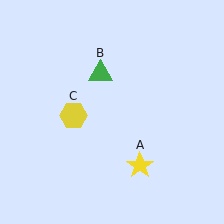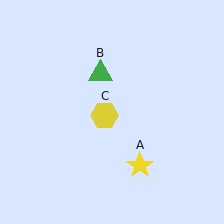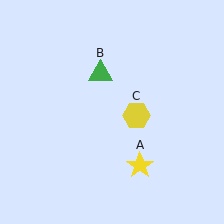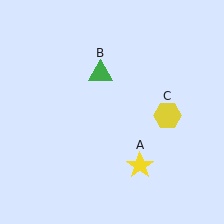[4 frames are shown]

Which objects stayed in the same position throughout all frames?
Yellow star (object A) and green triangle (object B) remained stationary.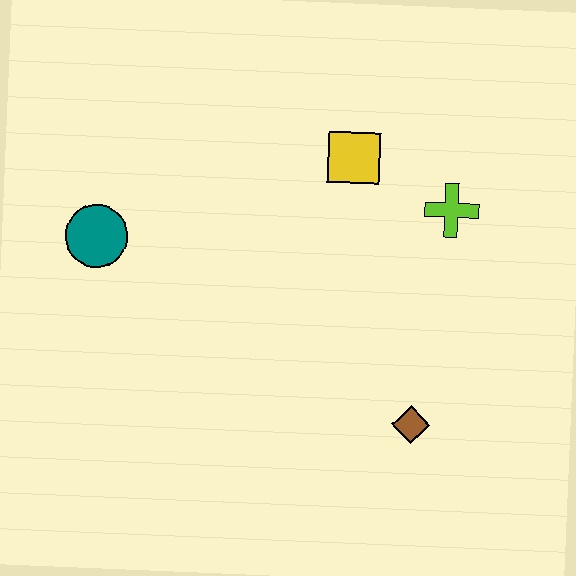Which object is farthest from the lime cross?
The teal circle is farthest from the lime cross.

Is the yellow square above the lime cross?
Yes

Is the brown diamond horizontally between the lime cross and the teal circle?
Yes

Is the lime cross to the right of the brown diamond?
Yes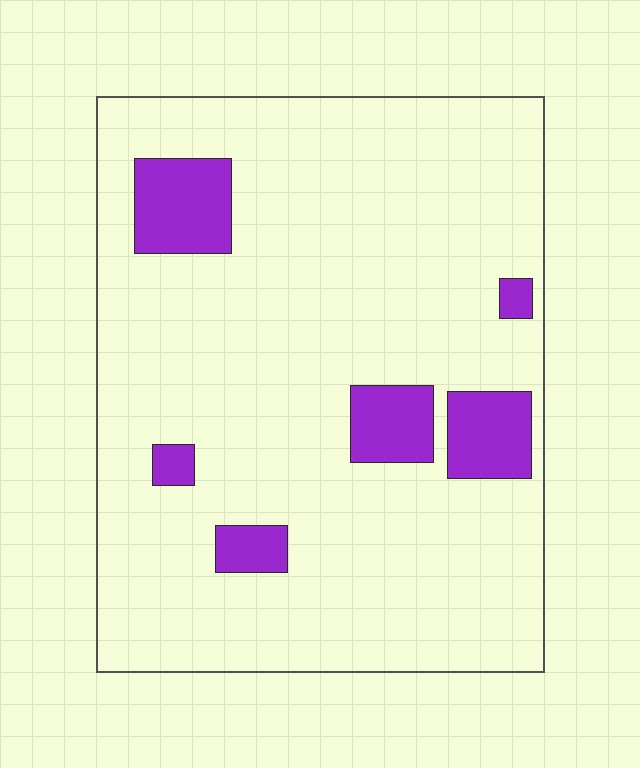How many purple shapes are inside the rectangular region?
6.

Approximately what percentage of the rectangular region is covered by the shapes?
Approximately 10%.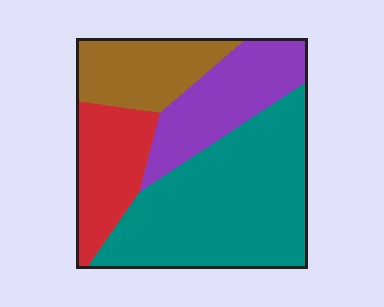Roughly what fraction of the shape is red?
Red covers about 15% of the shape.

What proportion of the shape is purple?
Purple covers about 20% of the shape.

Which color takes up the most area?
Teal, at roughly 45%.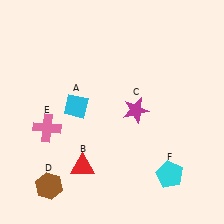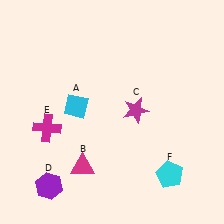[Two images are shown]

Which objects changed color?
B changed from red to magenta. D changed from brown to purple. E changed from pink to magenta.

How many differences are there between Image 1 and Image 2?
There are 3 differences between the two images.